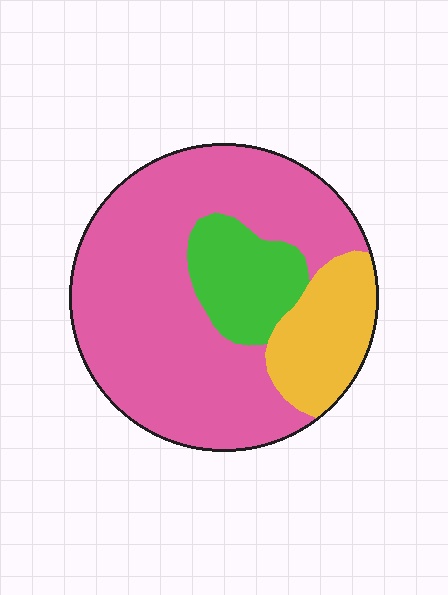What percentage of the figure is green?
Green takes up less than a sixth of the figure.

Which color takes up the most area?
Pink, at roughly 70%.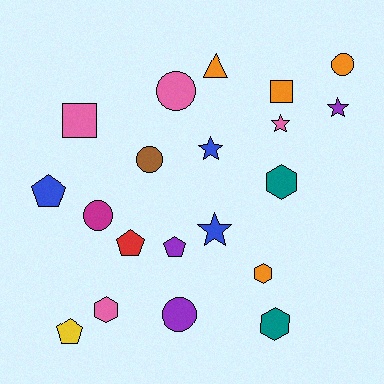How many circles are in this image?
There are 5 circles.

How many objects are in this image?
There are 20 objects.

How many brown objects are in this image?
There is 1 brown object.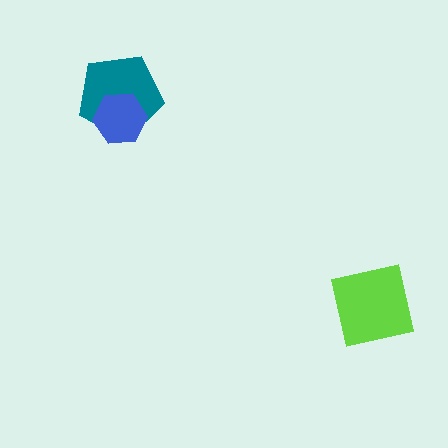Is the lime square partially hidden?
No, no other shape covers it.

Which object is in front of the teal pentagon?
The blue hexagon is in front of the teal pentagon.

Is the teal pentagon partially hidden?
Yes, it is partially covered by another shape.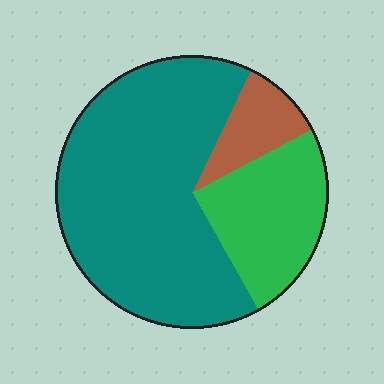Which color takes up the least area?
Brown, at roughly 10%.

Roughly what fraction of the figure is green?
Green takes up about one quarter (1/4) of the figure.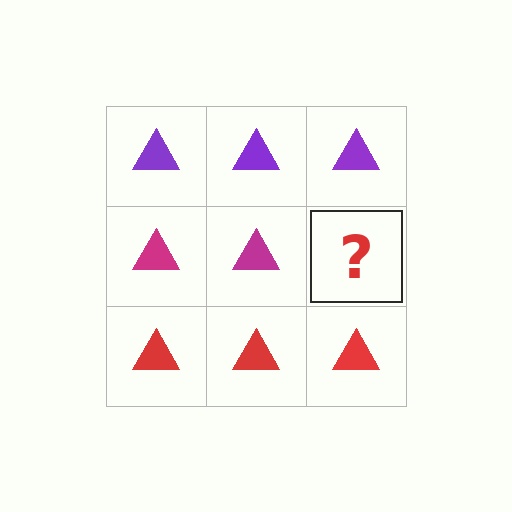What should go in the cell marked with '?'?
The missing cell should contain a magenta triangle.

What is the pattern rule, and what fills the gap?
The rule is that each row has a consistent color. The gap should be filled with a magenta triangle.